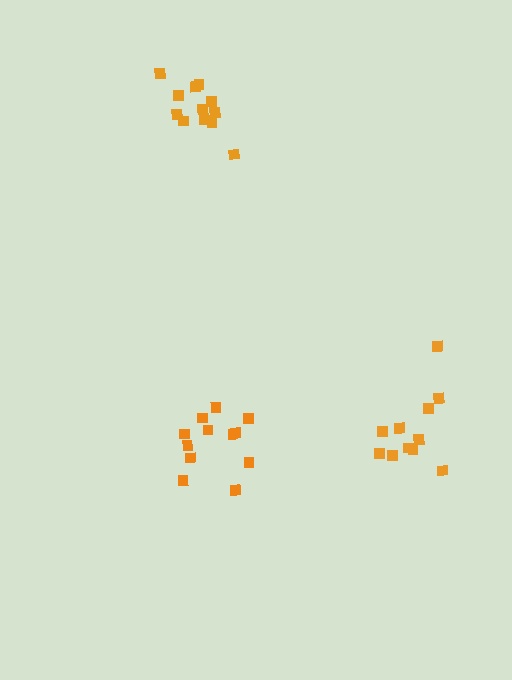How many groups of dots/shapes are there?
There are 3 groups.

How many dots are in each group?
Group 1: 12 dots, Group 2: 11 dots, Group 3: 12 dots (35 total).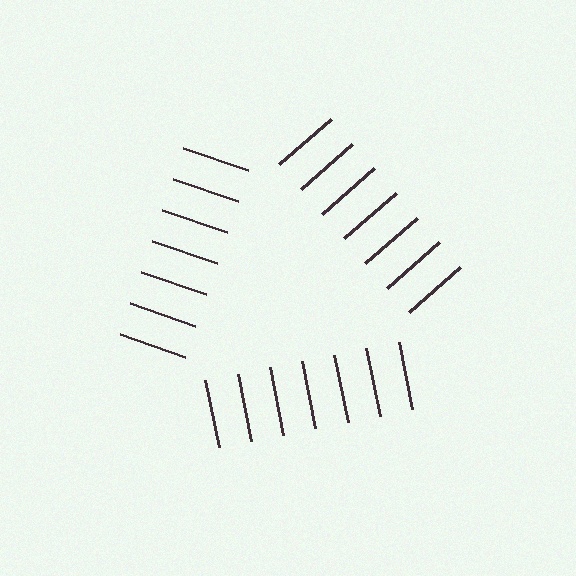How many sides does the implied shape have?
3 sides — the line-ends trace a triangle.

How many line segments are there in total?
21 — 7 along each of the 3 edges.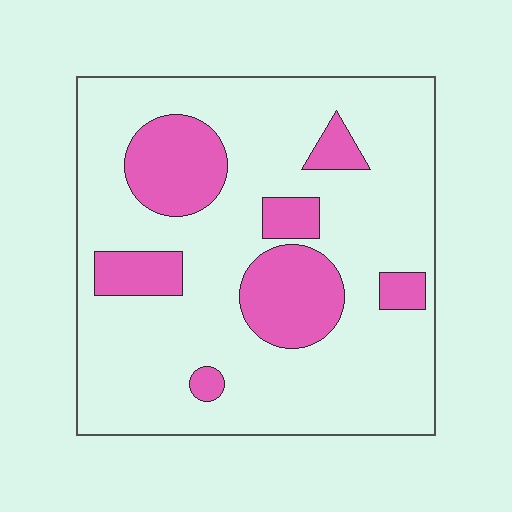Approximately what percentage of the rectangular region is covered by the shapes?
Approximately 20%.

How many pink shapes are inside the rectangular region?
7.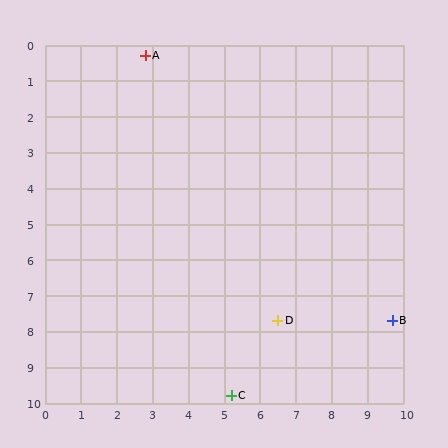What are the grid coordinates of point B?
Point B is at approximately (9.7, 7.7).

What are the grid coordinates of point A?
Point A is at approximately (2.8, 0.3).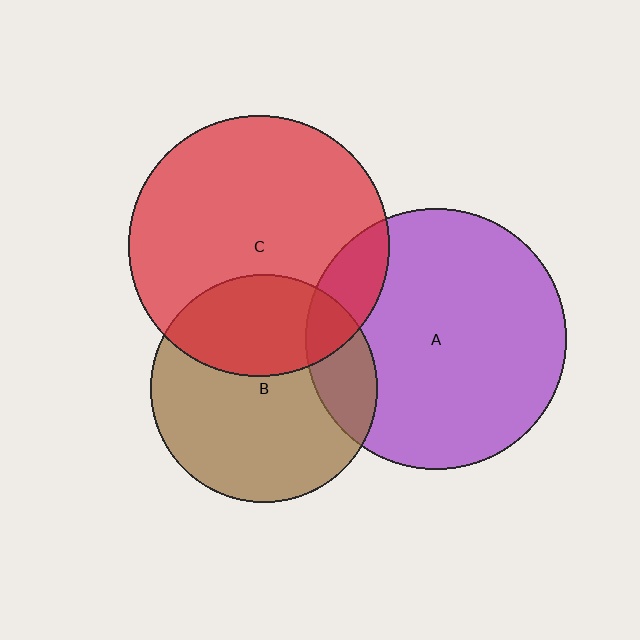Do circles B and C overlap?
Yes.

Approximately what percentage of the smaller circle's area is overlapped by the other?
Approximately 35%.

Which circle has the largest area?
Circle A (purple).